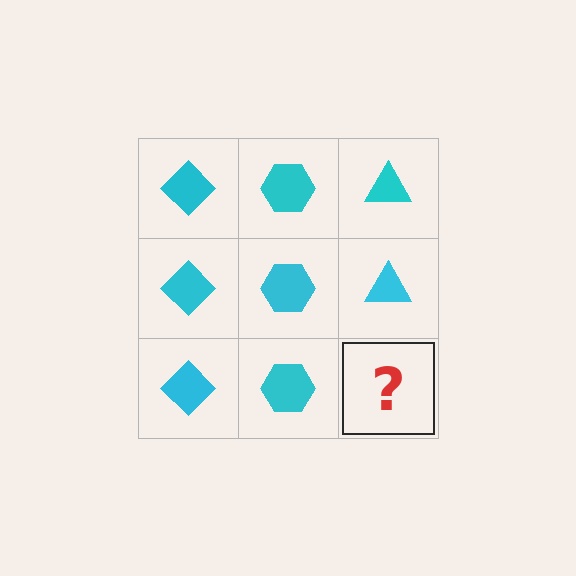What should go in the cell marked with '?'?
The missing cell should contain a cyan triangle.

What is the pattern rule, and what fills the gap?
The rule is that each column has a consistent shape. The gap should be filled with a cyan triangle.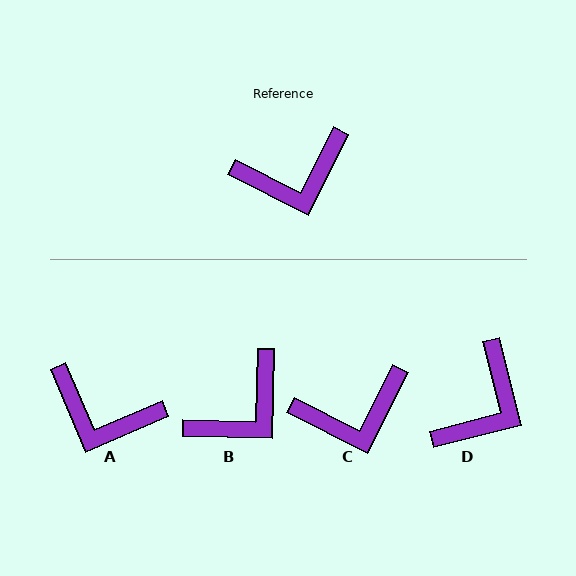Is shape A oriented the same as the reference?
No, it is off by about 40 degrees.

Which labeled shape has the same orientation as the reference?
C.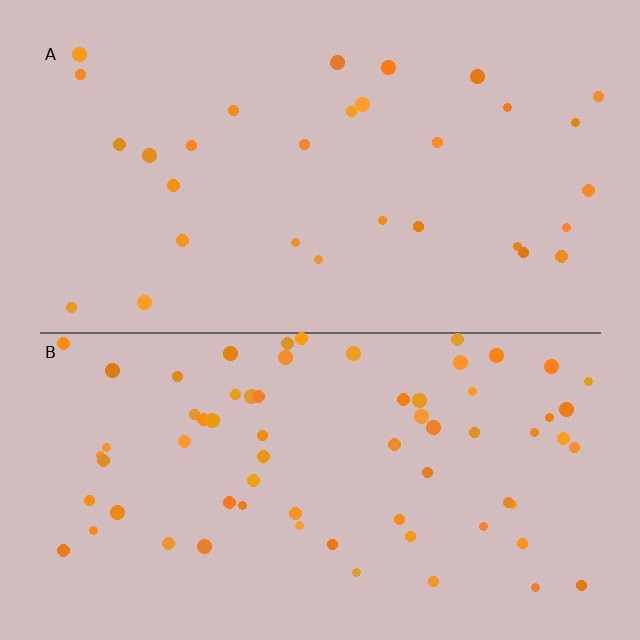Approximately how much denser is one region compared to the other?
Approximately 2.3× — region B over region A.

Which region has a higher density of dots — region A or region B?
B (the bottom).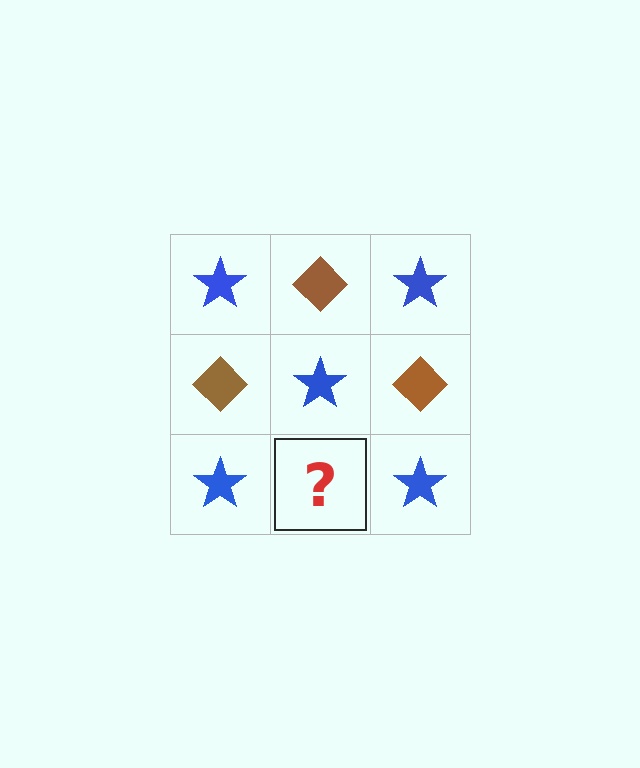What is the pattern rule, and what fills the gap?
The rule is that it alternates blue star and brown diamond in a checkerboard pattern. The gap should be filled with a brown diamond.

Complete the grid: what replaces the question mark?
The question mark should be replaced with a brown diamond.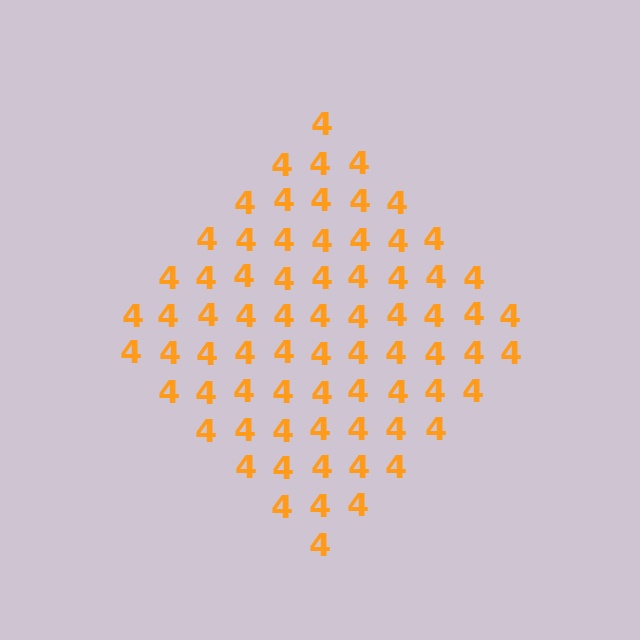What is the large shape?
The large shape is a diamond.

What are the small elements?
The small elements are digit 4's.